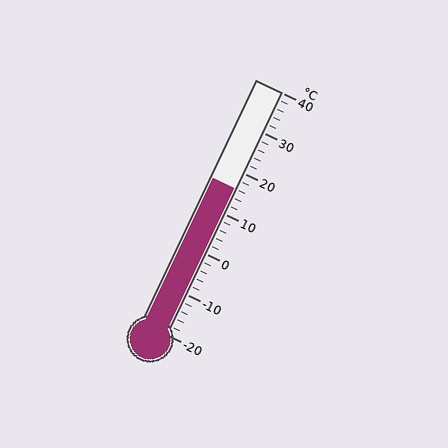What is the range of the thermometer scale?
The thermometer scale ranges from -20°C to 40°C.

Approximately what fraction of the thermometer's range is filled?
The thermometer is filled to approximately 60% of its range.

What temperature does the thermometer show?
The thermometer shows approximately 16°C.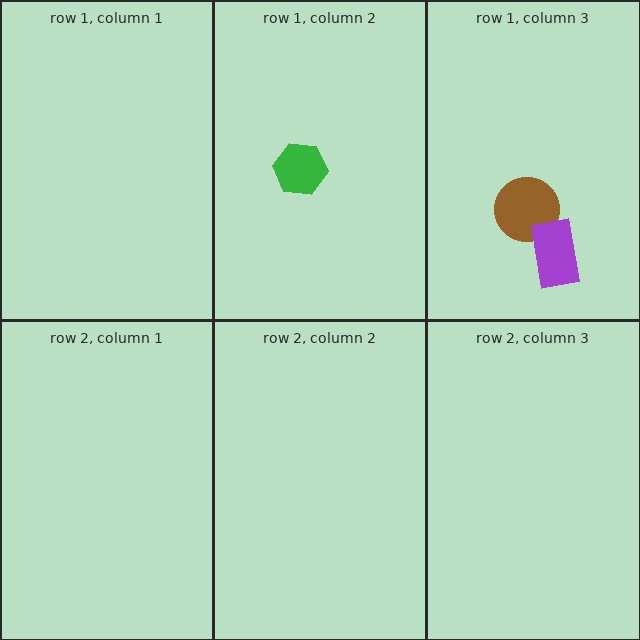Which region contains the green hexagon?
The row 1, column 2 region.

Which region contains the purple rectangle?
The row 1, column 3 region.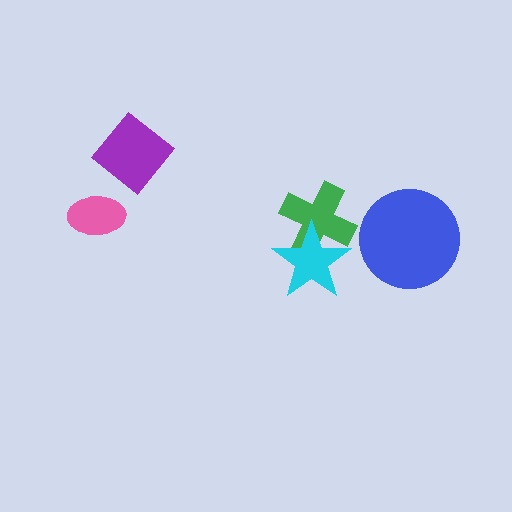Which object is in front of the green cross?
The cyan star is in front of the green cross.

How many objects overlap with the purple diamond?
0 objects overlap with the purple diamond.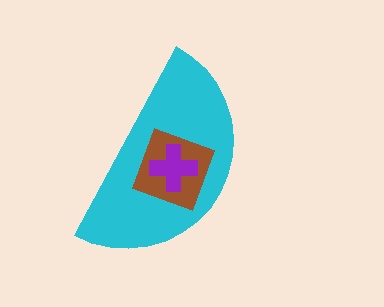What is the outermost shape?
The cyan semicircle.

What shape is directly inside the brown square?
The purple cross.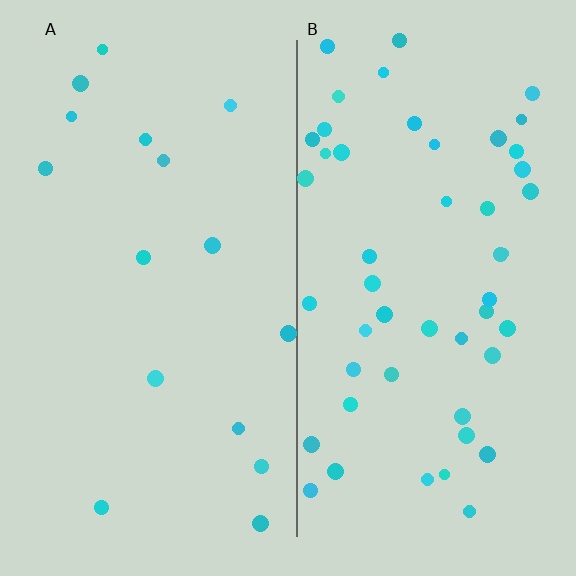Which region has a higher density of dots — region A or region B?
B (the right).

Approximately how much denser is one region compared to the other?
Approximately 3.1× — region B over region A.